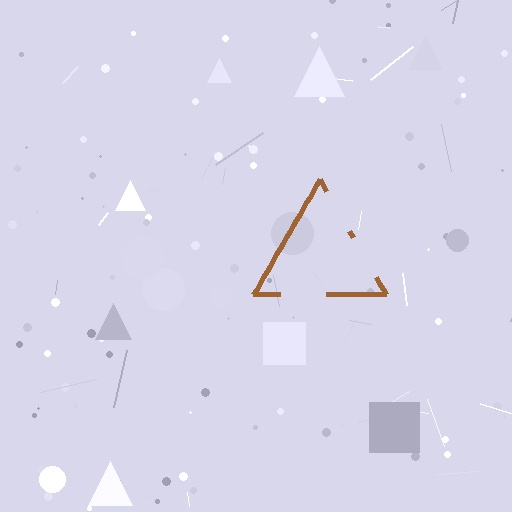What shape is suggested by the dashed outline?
The dashed outline suggests a triangle.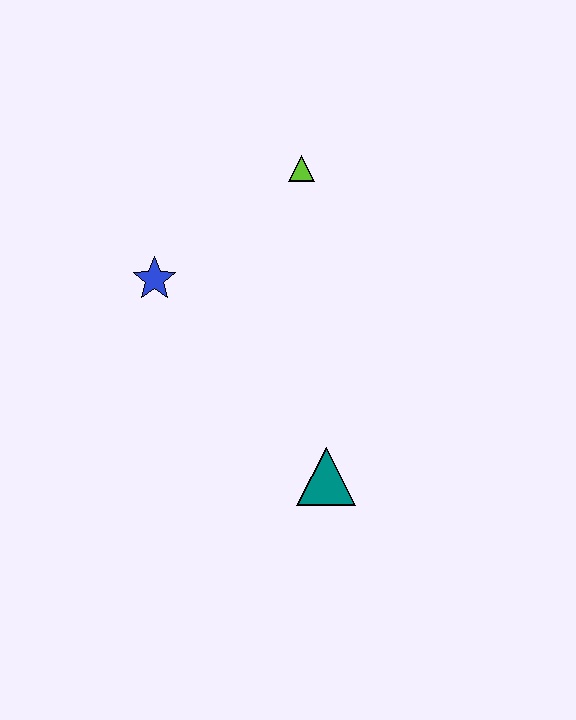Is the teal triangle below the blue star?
Yes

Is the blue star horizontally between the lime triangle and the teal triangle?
No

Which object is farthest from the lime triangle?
The teal triangle is farthest from the lime triangle.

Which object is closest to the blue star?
The lime triangle is closest to the blue star.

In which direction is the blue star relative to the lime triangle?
The blue star is to the left of the lime triangle.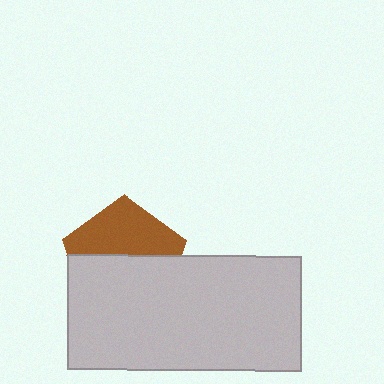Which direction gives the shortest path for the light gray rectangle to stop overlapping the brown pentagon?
Moving down gives the shortest separation.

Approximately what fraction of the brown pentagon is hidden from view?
Roughly 55% of the brown pentagon is hidden behind the light gray rectangle.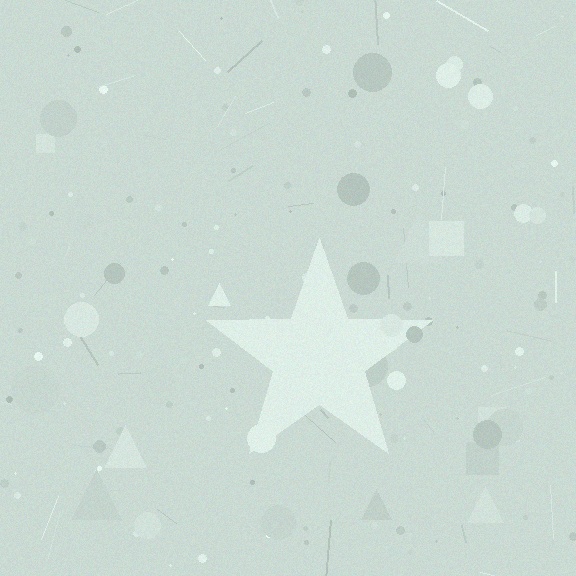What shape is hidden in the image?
A star is hidden in the image.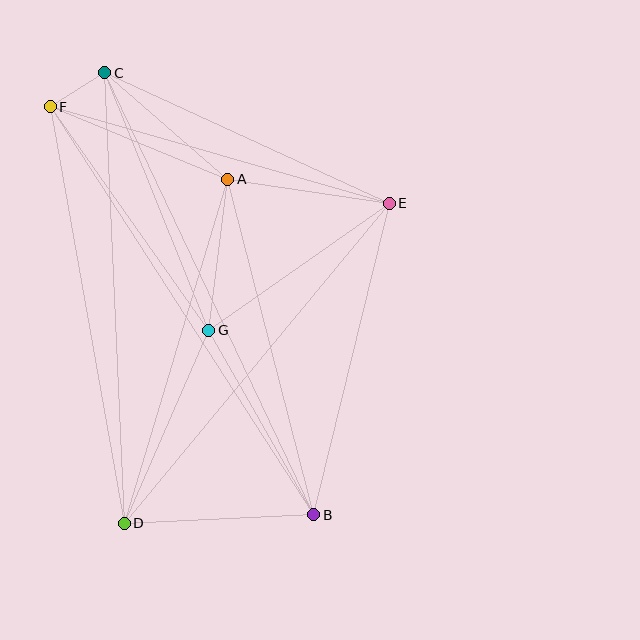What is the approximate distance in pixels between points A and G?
The distance between A and G is approximately 152 pixels.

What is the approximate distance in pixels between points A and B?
The distance between A and B is approximately 347 pixels.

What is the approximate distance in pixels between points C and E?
The distance between C and E is approximately 313 pixels.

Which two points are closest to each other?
Points C and F are closest to each other.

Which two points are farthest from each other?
Points B and C are farthest from each other.